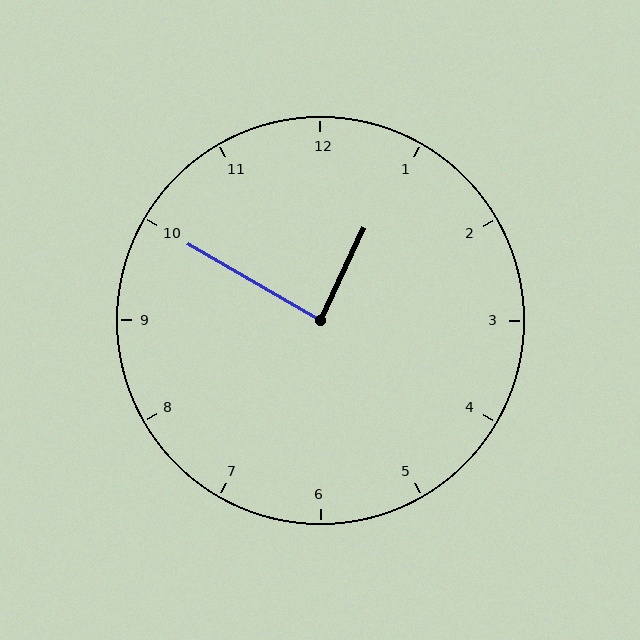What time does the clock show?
12:50.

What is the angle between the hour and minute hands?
Approximately 85 degrees.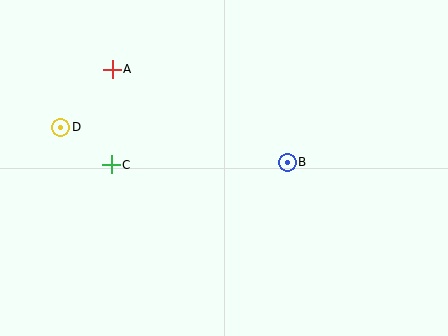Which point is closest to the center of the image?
Point B at (287, 162) is closest to the center.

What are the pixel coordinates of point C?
Point C is at (111, 165).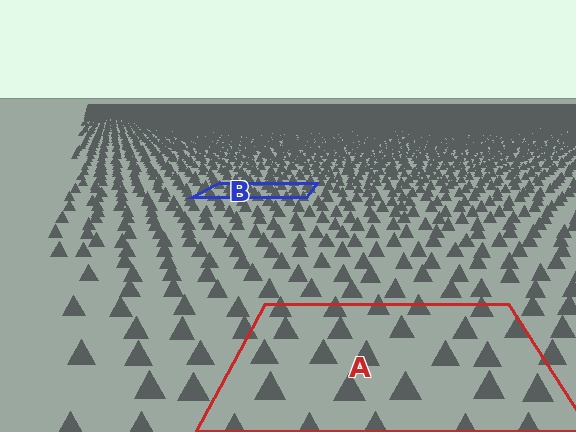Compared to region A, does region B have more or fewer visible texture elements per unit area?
Region B has more texture elements per unit area — they are packed more densely because it is farther away.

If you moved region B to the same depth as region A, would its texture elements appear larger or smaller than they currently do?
They would appear larger. At a closer depth, the same texture elements are projected at a bigger on-screen size.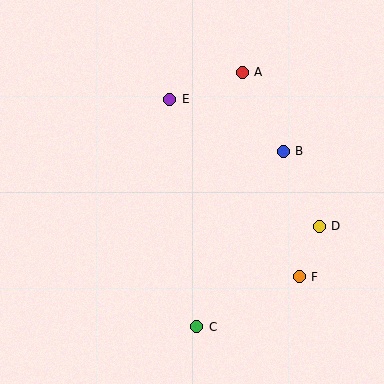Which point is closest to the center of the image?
Point E at (170, 99) is closest to the center.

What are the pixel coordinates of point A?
Point A is at (242, 72).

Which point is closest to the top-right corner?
Point A is closest to the top-right corner.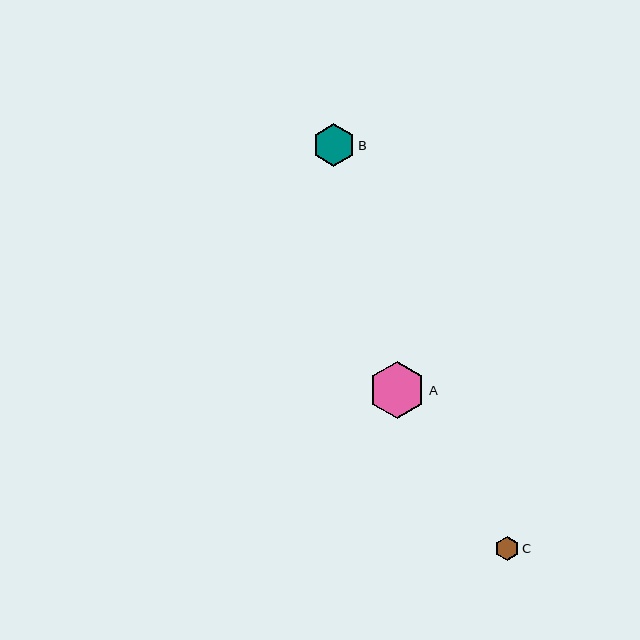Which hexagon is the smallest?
Hexagon C is the smallest with a size of approximately 24 pixels.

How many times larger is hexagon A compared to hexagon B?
Hexagon A is approximately 1.3 times the size of hexagon B.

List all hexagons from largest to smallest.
From largest to smallest: A, B, C.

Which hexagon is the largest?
Hexagon A is the largest with a size of approximately 57 pixels.